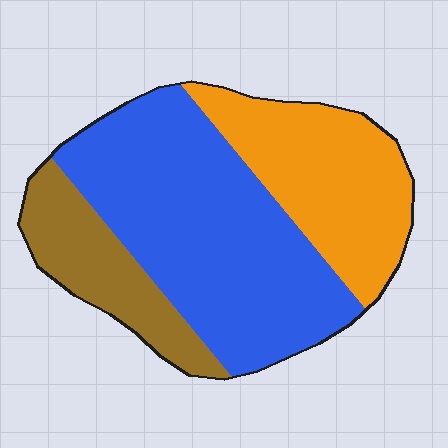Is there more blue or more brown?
Blue.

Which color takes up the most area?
Blue, at roughly 50%.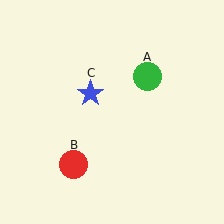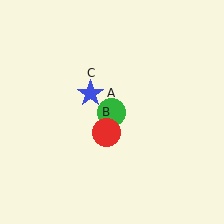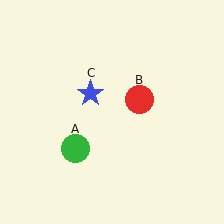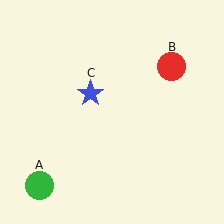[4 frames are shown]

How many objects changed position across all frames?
2 objects changed position: green circle (object A), red circle (object B).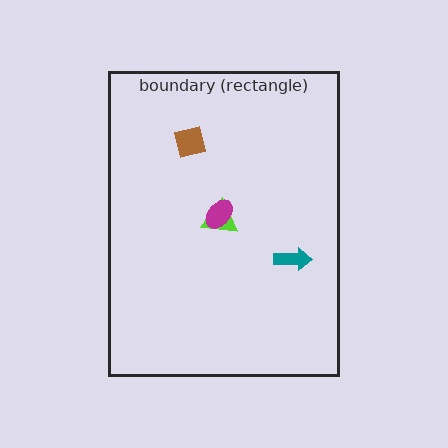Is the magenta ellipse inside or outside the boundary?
Inside.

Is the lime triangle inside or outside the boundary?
Inside.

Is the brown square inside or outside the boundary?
Inside.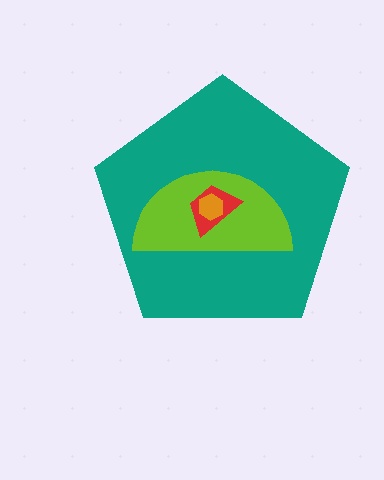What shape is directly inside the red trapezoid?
The orange hexagon.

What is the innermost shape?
The orange hexagon.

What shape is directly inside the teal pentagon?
The lime semicircle.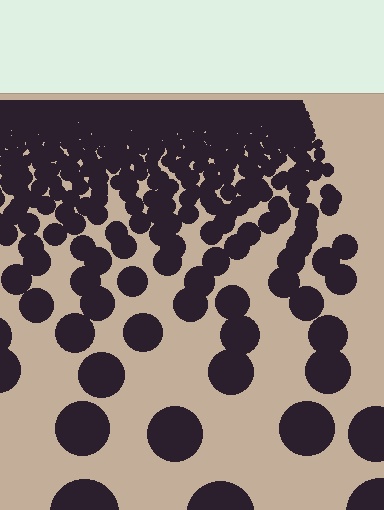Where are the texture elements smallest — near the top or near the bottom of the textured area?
Near the top.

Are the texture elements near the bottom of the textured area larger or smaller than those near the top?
Larger. Near the bottom, elements are closer to the viewer and appear at a bigger on-screen size.